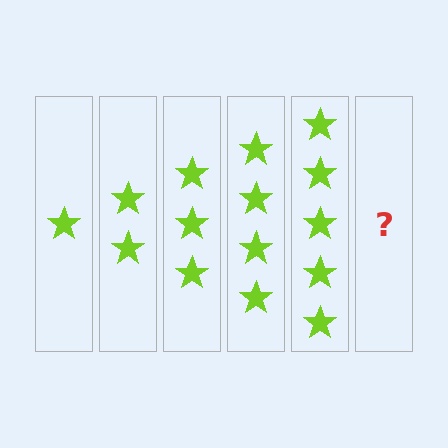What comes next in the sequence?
The next element should be 6 stars.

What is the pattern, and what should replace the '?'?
The pattern is that each step adds one more star. The '?' should be 6 stars.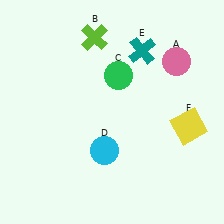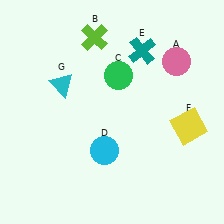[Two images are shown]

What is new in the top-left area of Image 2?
A cyan triangle (G) was added in the top-left area of Image 2.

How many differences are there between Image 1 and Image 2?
There is 1 difference between the two images.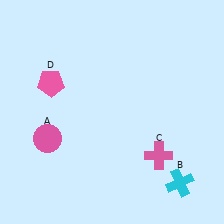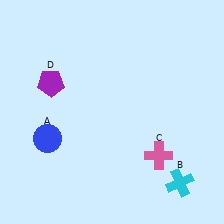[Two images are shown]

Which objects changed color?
A changed from pink to blue. D changed from pink to purple.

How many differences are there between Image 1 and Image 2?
There are 2 differences between the two images.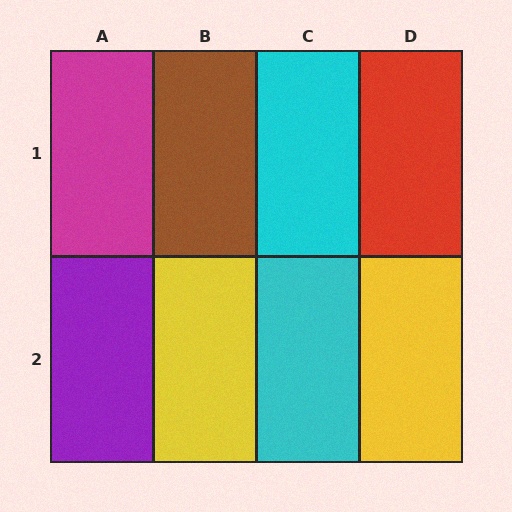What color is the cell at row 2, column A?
Purple.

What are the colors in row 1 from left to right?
Magenta, brown, cyan, red.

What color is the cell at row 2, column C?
Cyan.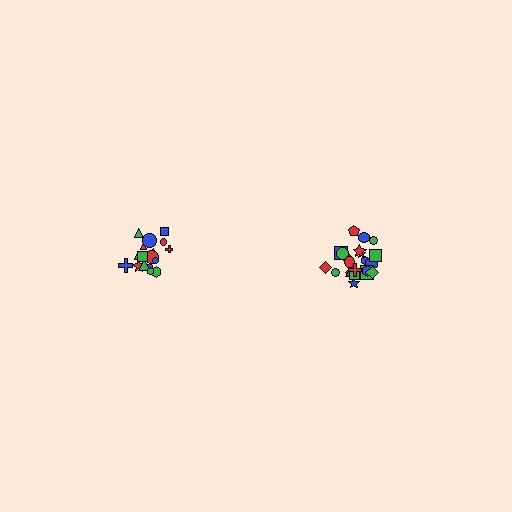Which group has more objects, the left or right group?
The right group.